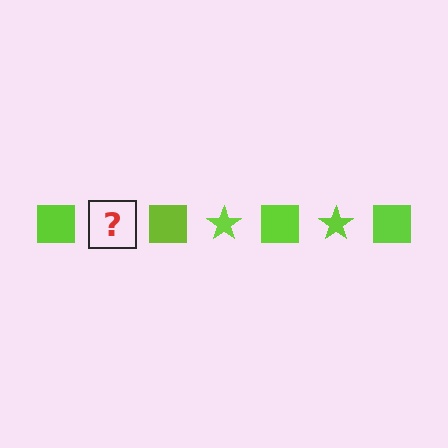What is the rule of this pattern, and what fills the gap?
The rule is that the pattern cycles through square, star shapes in lime. The gap should be filled with a lime star.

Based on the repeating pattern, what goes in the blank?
The blank should be a lime star.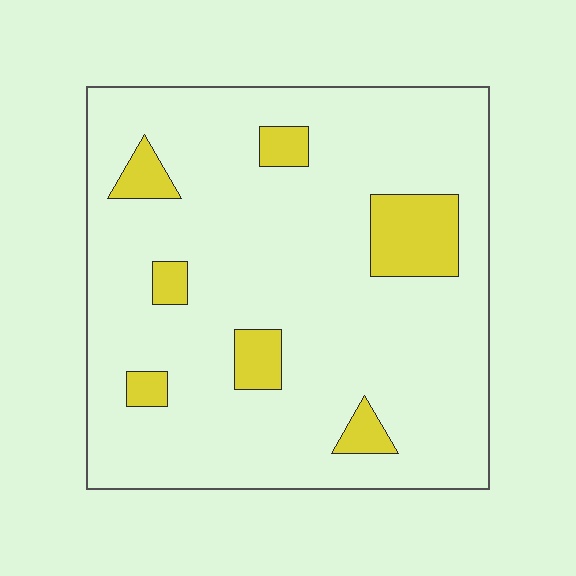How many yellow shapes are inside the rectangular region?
7.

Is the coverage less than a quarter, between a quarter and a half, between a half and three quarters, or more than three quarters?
Less than a quarter.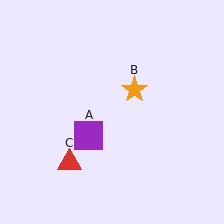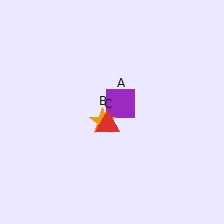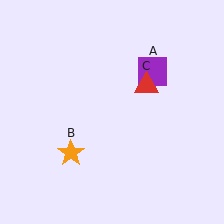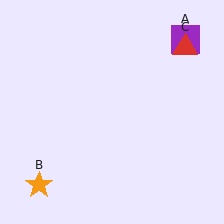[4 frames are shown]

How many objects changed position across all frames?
3 objects changed position: purple square (object A), orange star (object B), red triangle (object C).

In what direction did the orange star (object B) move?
The orange star (object B) moved down and to the left.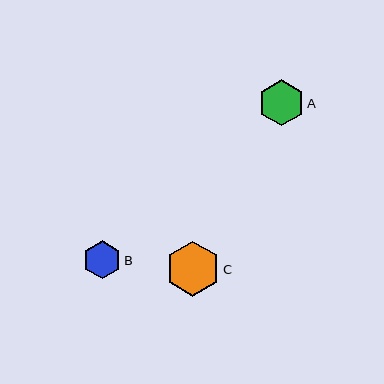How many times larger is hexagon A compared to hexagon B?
Hexagon A is approximately 1.2 times the size of hexagon B.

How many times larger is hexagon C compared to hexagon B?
Hexagon C is approximately 1.4 times the size of hexagon B.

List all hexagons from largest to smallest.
From largest to smallest: C, A, B.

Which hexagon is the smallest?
Hexagon B is the smallest with a size of approximately 38 pixels.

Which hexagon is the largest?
Hexagon C is the largest with a size of approximately 55 pixels.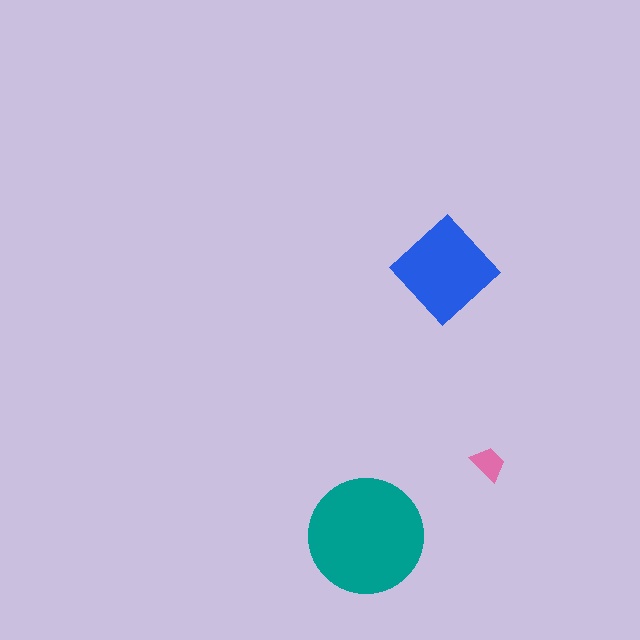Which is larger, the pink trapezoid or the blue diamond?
The blue diamond.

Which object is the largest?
The teal circle.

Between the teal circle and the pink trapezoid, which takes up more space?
The teal circle.